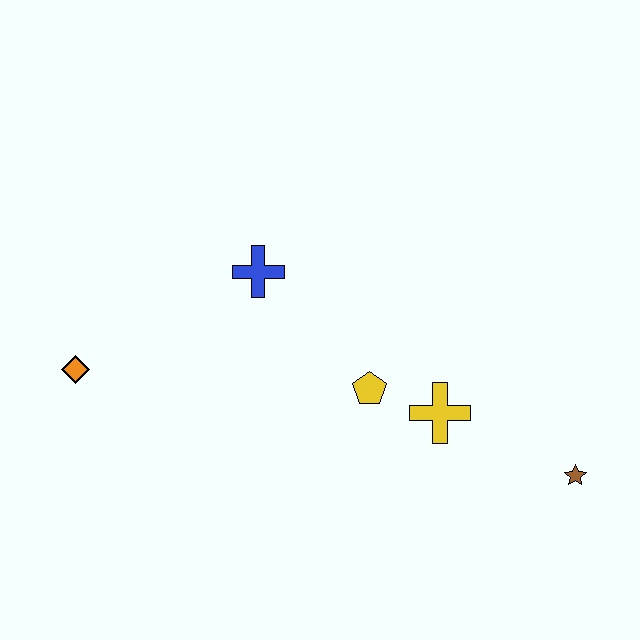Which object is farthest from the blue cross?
The brown star is farthest from the blue cross.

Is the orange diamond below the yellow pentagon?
No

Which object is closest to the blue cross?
The yellow pentagon is closest to the blue cross.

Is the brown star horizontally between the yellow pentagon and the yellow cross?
No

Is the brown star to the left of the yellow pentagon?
No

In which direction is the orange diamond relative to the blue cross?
The orange diamond is to the left of the blue cross.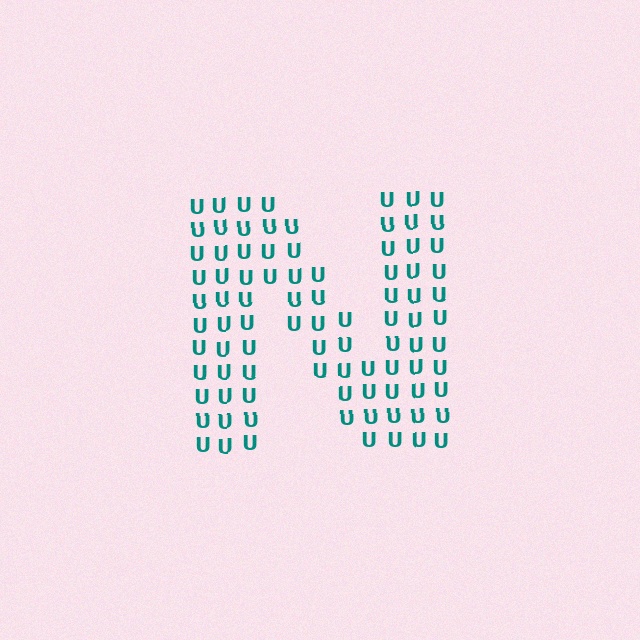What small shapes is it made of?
It is made of small letter U's.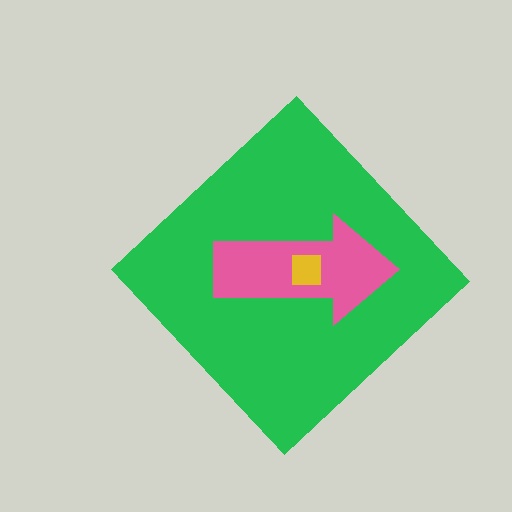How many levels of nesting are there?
3.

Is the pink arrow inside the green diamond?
Yes.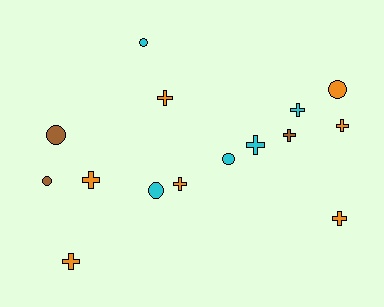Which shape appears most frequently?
Cross, with 9 objects.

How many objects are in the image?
There are 15 objects.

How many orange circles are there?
There is 1 orange circle.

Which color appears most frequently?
Orange, with 7 objects.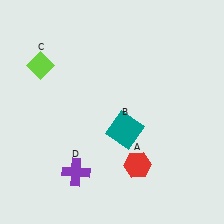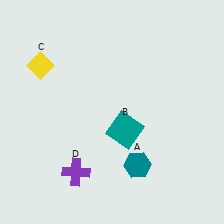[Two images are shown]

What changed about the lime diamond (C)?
In Image 1, C is lime. In Image 2, it changed to yellow.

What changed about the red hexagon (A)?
In Image 1, A is red. In Image 2, it changed to teal.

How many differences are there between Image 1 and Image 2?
There are 2 differences between the two images.